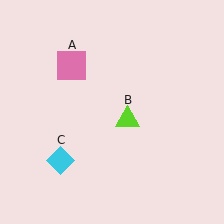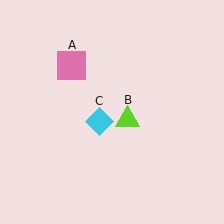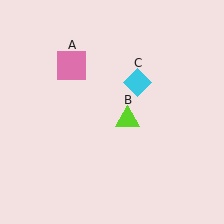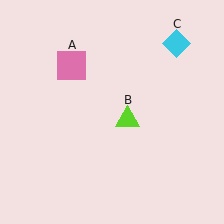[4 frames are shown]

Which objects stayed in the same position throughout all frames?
Pink square (object A) and lime triangle (object B) remained stationary.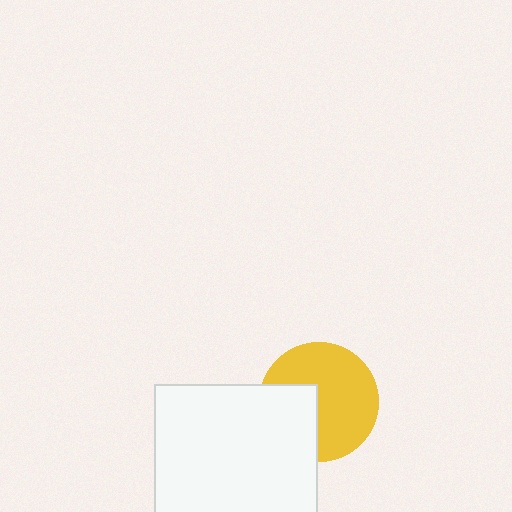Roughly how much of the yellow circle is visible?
Most of it is visible (roughly 66%).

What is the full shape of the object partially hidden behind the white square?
The partially hidden object is a yellow circle.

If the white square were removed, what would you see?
You would see the complete yellow circle.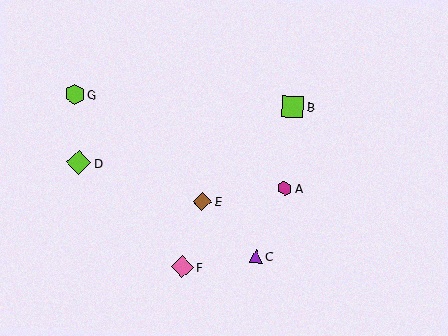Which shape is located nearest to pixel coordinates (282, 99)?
The lime square (labeled B) at (293, 107) is nearest to that location.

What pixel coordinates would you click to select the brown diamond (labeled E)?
Click at (202, 201) to select the brown diamond E.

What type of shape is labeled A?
Shape A is a magenta hexagon.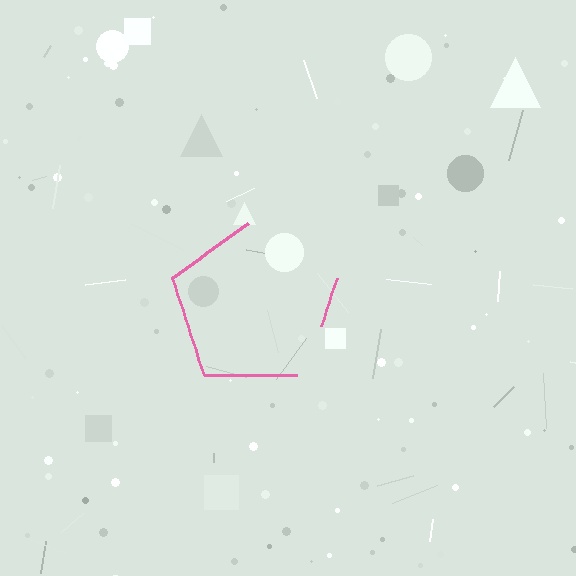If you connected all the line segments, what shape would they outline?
They would outline a pentagon.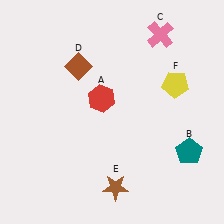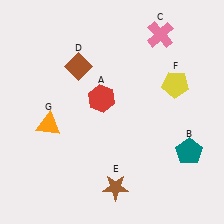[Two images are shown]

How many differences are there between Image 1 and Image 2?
There is 1 difference between the two images.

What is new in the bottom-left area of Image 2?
An orange triangle (G) was added in the bottom-left area of Image 2.